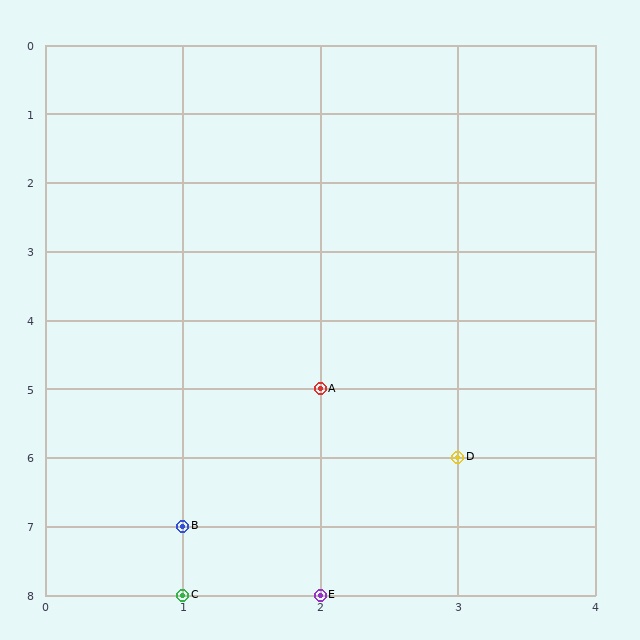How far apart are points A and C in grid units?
Points A and C are 1 column and 3 rows apart (about 3.2 grid units diagonally).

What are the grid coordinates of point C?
Point C is at grid coordinates (1, 8).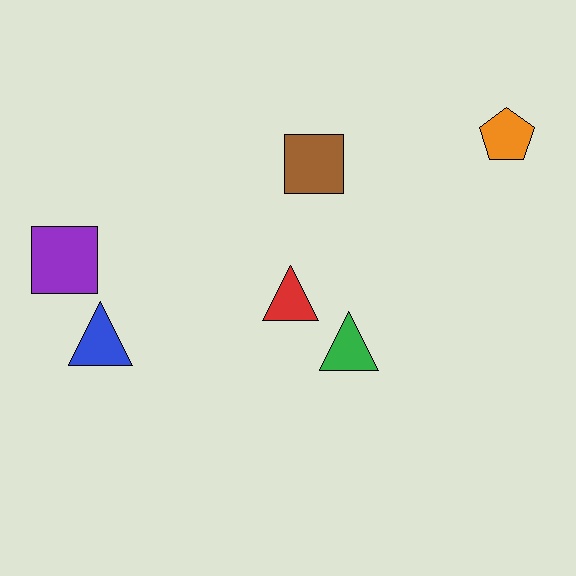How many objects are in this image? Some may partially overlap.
There are 6 objects.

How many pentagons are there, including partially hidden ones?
There is 1 pentagon.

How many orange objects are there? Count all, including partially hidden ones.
There is 1 orange object.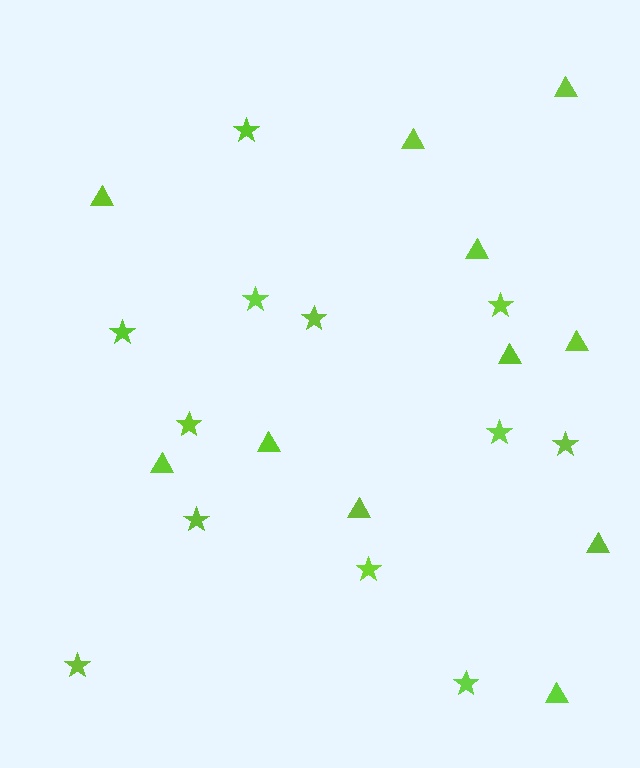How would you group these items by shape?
There are 2 groups: one group of stars (12) and one group of triangles (11).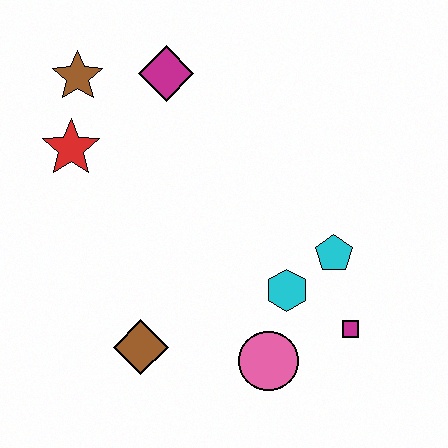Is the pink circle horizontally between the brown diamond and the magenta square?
Yes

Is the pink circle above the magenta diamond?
No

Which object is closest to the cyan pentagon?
The cyan hexagon is closest to the cyan pentagon.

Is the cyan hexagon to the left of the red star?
No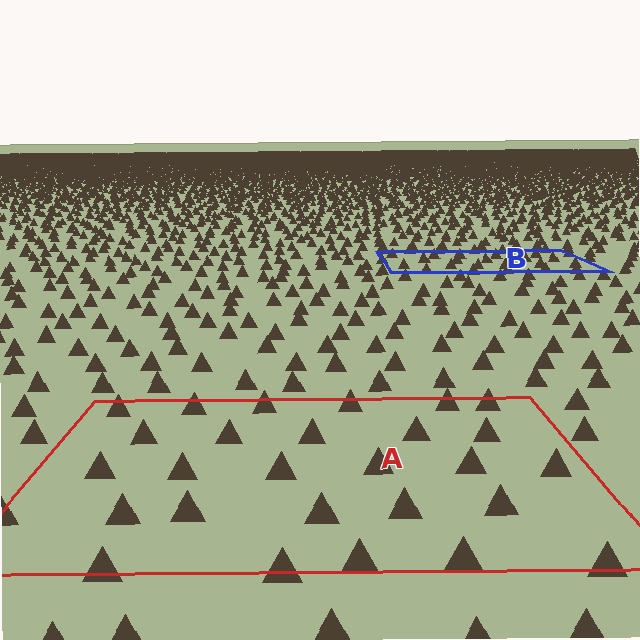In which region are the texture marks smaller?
The texture marks are smaller in region B, because it is farther away.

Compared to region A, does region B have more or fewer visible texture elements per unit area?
Region B has more texture elements per unit area — they are packed more densely because it is farther away.